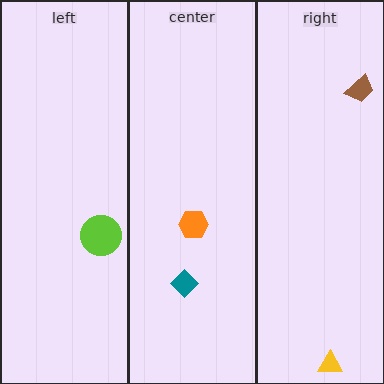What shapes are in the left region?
The lime circle.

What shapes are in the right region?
The brown trapezoid, the yellow triangle.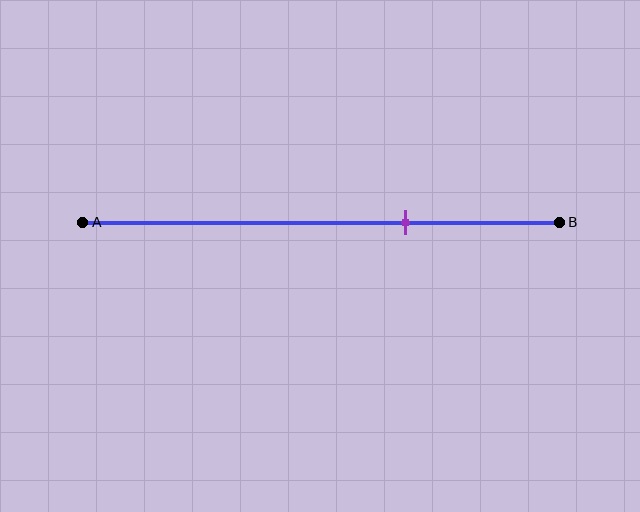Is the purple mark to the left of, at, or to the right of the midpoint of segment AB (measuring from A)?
The purple mark is to the right of the midpoint of segment AB.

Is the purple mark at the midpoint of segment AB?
No, the mark is at about 70% from A, not at the 50% midpoint.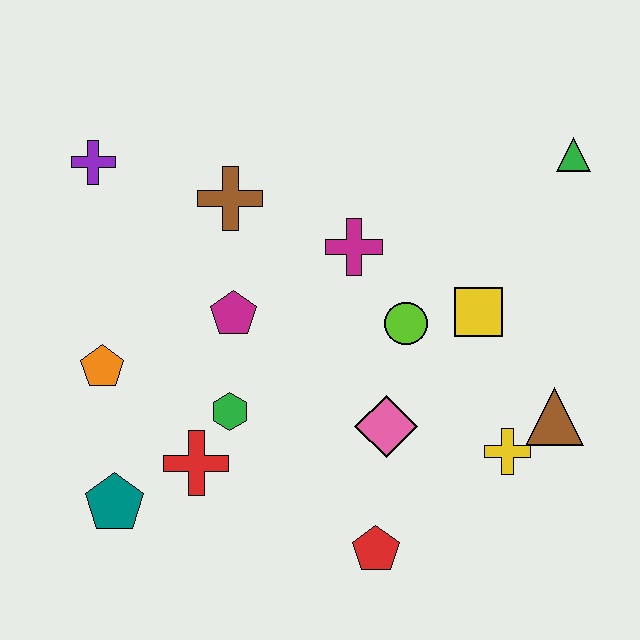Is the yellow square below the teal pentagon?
No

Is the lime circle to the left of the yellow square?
Yes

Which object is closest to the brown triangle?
The yellow cross is closest to the brown triangle.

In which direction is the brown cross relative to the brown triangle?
The brown cross is to the left of the brown triangle.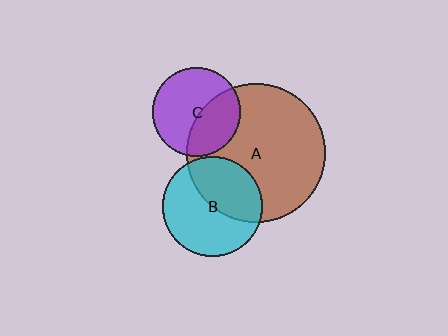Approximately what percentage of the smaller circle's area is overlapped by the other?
Approximately 45%.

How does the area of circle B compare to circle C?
Approximately 1.3 times.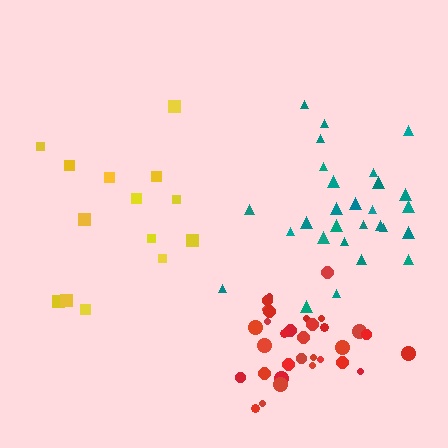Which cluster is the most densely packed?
Red.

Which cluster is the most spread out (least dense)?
Yellow.